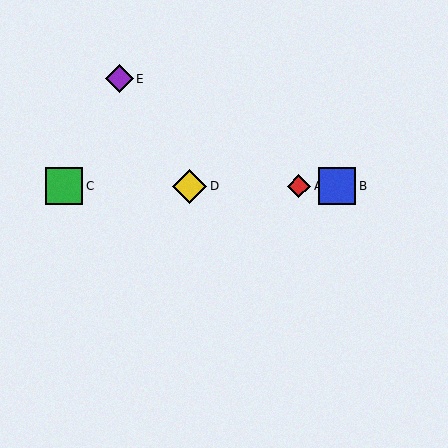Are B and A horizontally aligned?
Yes, both are at y≈186.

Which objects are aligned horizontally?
Objects A, B, C, D are aligned horizontally.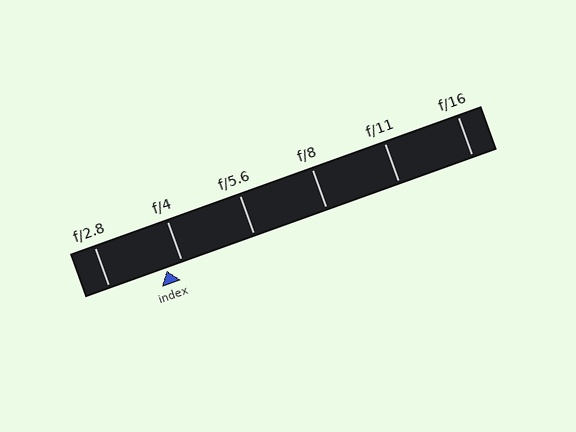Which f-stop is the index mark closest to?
The index mark is closest to f/4.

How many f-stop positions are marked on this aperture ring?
There are 6 f-stop positions marked.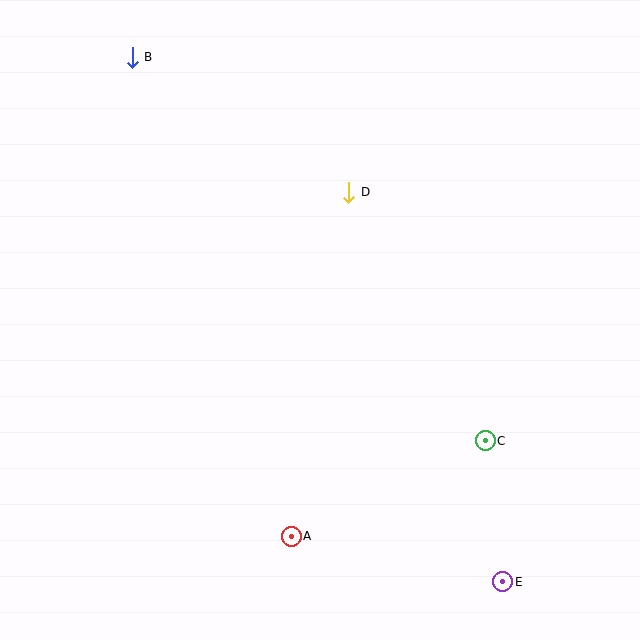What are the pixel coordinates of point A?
Point A is at (291, 536).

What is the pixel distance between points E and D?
The distance between E and D is 419 pixels.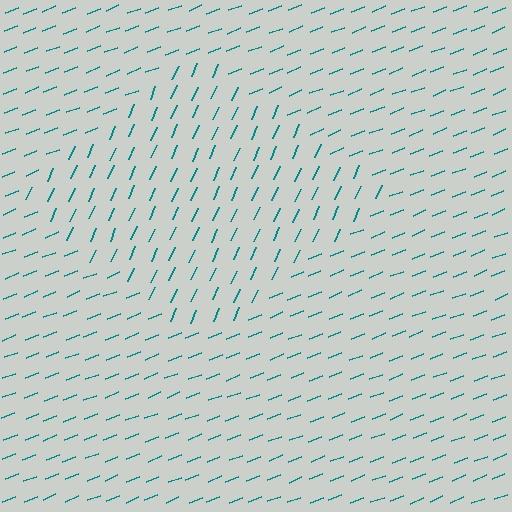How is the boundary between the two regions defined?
The boundary is defined purely by a change in line orientation (approximately 45 degrees difference). All lines are the same color and thickness.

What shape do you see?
I see a diamond.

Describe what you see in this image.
The image is filled with small teal line segments. A diamond region in the image has lines oriented differently from the surrounding lines, creating a visible texture boundary.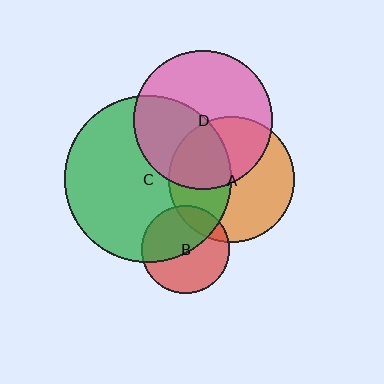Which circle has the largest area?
Circle C (green).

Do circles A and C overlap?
Yes.